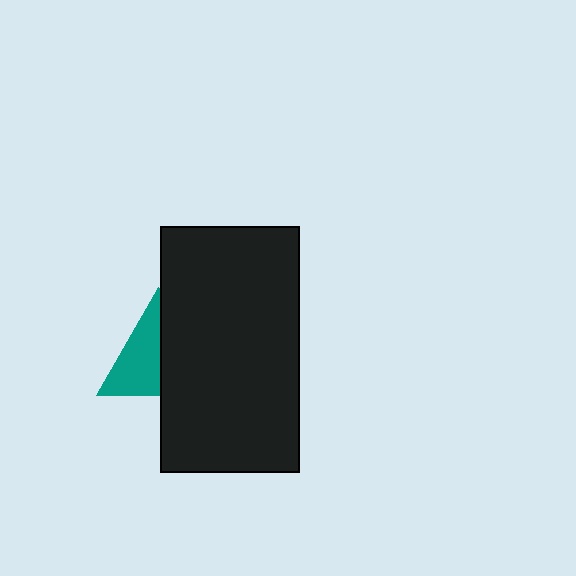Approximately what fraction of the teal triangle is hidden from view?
Roughly 49% of the teal triangle is hidden behind the black rectangle.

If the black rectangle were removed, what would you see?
You would see the complete teal triangle.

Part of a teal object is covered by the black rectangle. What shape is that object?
It is a triangle.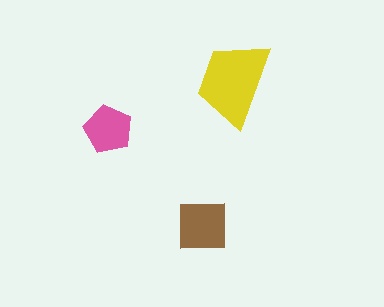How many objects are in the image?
There are 3 objects in the image.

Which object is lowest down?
The brown square is bottommost.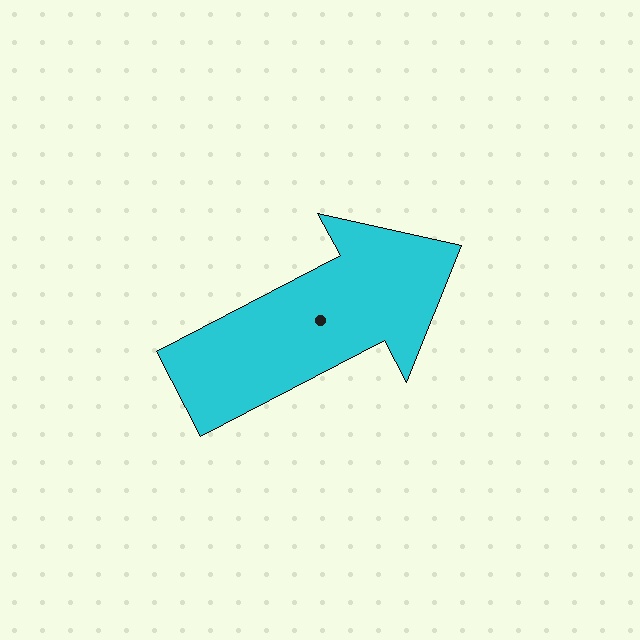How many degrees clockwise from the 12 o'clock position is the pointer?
Approximately 62 degrees.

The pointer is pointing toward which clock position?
Roughly 2 o'clock.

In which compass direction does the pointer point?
Northeast.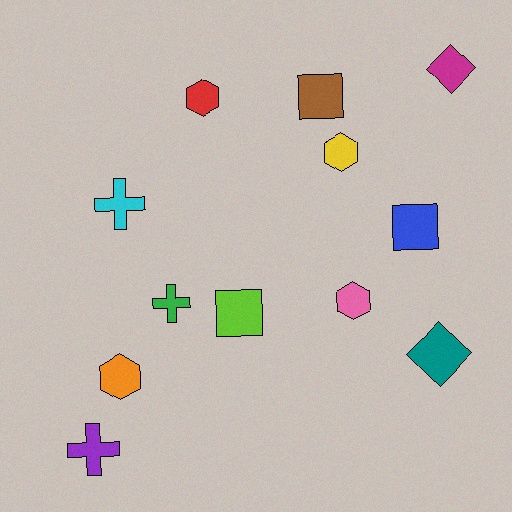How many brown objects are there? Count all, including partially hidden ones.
There is 1 brown object.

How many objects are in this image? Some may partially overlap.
There are 12 objects.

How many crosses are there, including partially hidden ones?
There are 3 crosses.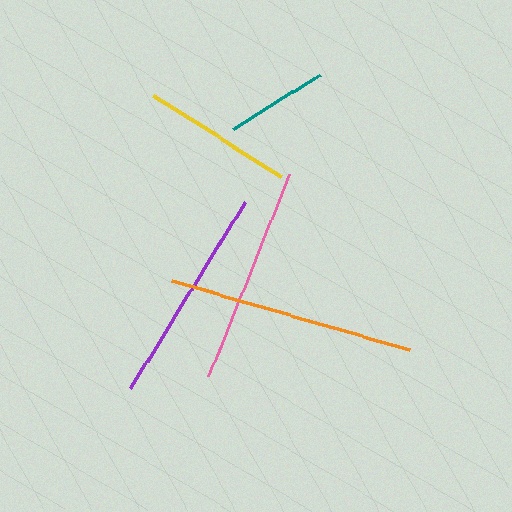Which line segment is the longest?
The orange line is the longest at approximately 248 pixels.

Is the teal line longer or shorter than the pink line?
The pink line is longer than the teal line.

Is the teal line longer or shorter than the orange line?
The orange line is longer than the teal line.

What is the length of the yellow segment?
The yellow segment is approximately 152 pixels long.